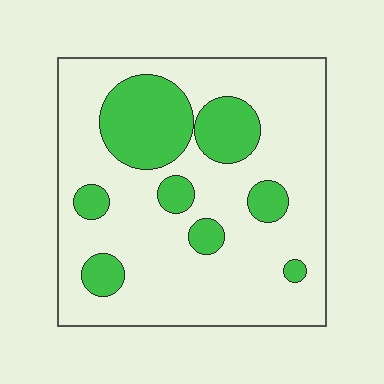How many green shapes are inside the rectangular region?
8.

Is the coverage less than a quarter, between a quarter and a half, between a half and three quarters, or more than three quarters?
Less than a quarter.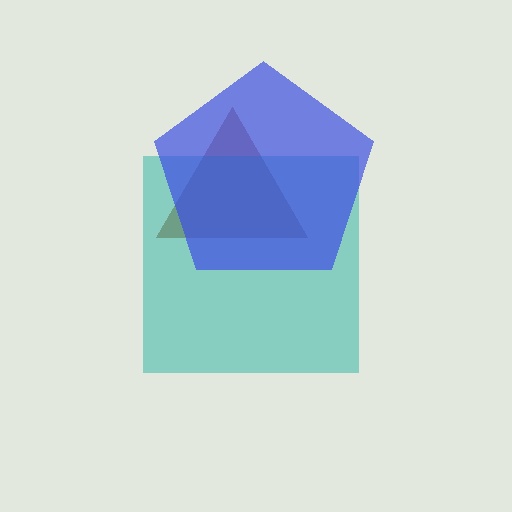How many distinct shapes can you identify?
There are 3 distinct shapes: a brown triangle, a teal square, a blue pentagon.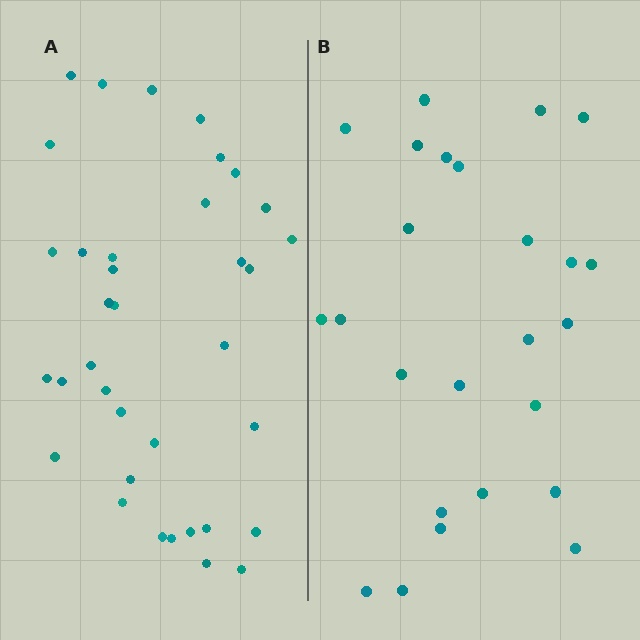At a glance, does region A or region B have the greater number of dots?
Region A (the left region) has more dots.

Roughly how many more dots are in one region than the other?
Region A has roughly 12 or so more dots than region B.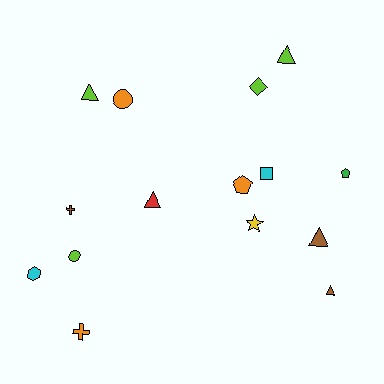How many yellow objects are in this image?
There is 1 yellow object.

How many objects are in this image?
There are 15 objects.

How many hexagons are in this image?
There is 1 hexagon.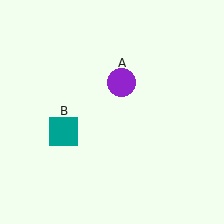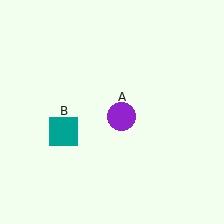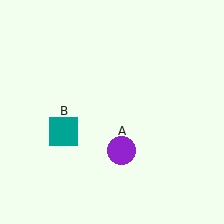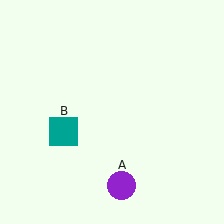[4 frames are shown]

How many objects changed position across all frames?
1 object changed position: purple circle (object A).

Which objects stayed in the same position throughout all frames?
Teal square (object B) remained stationary.